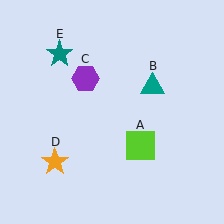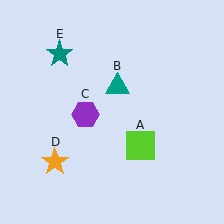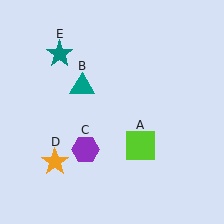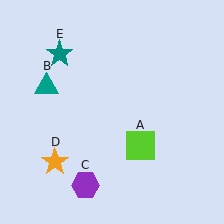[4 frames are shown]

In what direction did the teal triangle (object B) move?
The teal triangle (object B) moved left.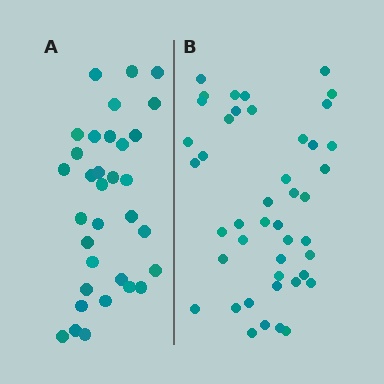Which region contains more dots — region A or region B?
Region B (the right region) has more dots.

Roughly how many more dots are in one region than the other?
Region B has roughly 12 or so more dots than region A.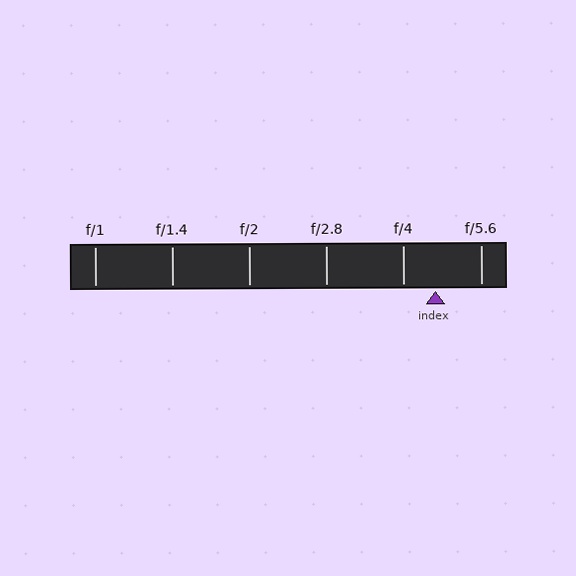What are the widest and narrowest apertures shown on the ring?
The widest aperture shown is f/1 and the narrowest is f/5.6.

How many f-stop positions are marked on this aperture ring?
There are 6 f-stop positions marked.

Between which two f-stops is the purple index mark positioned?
The index mark is between f/4 and f/5.6.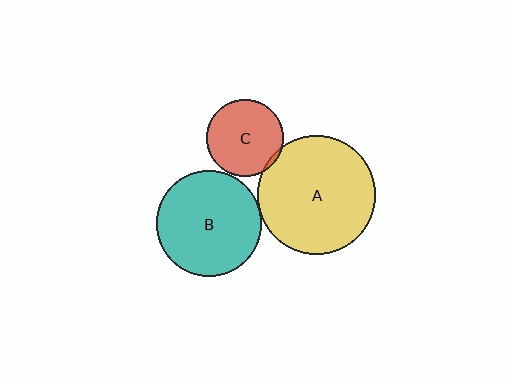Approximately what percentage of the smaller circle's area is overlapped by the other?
Approximately 5%.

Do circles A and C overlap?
Yes.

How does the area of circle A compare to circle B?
Approximately 1.3 times.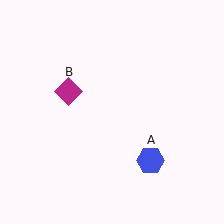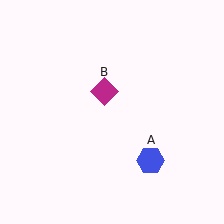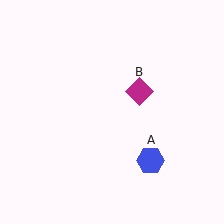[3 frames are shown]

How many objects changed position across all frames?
1 object changed position: magenta diamond (object B).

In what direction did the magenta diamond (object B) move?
The magenta diamond (object B) moved right.